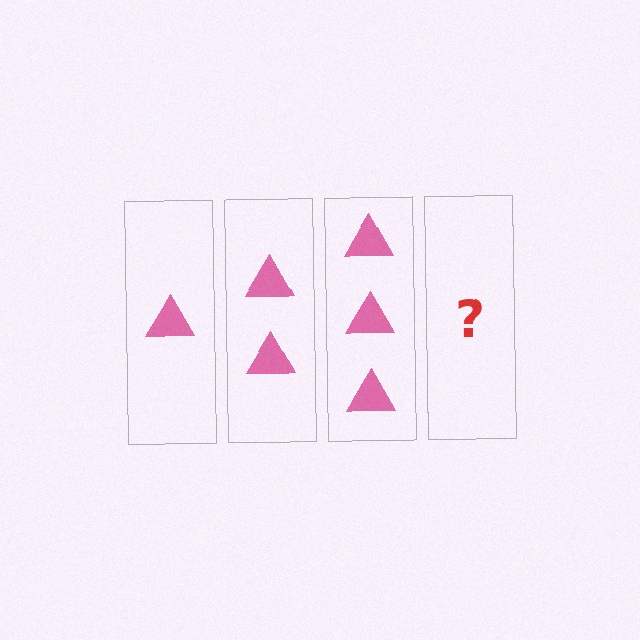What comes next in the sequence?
The next element should be 4 triangles.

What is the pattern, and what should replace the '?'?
The pattern is that each step adds one more triangle. The '?' should be 4 triangles.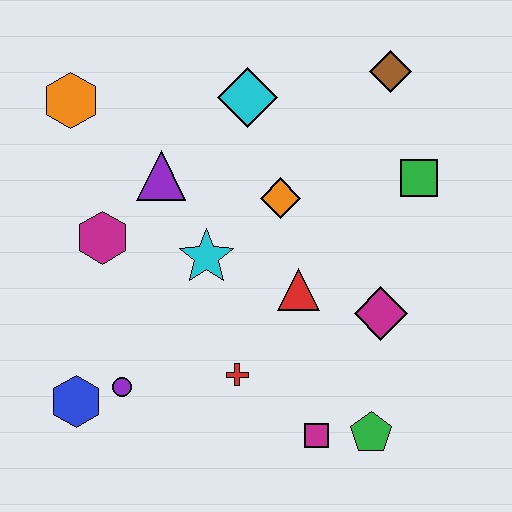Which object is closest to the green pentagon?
The magenta square is closest to the green pentagon.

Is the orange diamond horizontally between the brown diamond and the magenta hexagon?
Yes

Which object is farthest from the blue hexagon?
The brown diamond is farthest from the blue hexagon.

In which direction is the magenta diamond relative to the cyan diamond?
The magenta diamond is below the cyan diamond.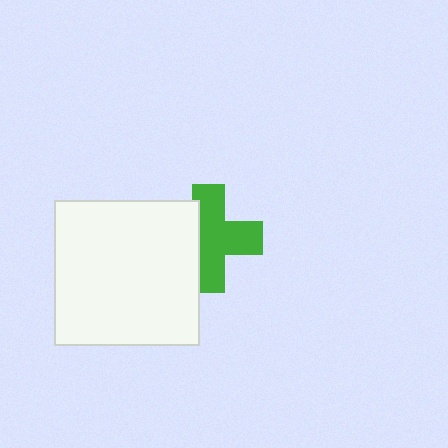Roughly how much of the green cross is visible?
Most of it is visible (roughly 68%).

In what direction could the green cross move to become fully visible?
The green cross could move right. That would shift it out from behind the white square entirely.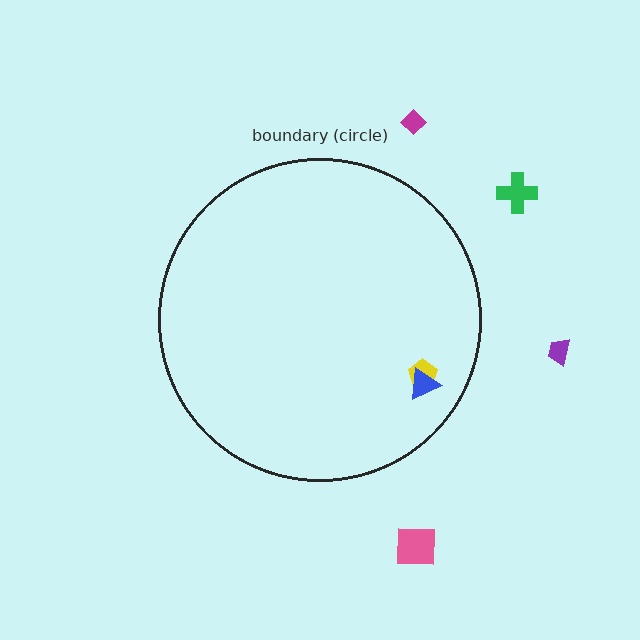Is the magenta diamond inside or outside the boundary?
Outside.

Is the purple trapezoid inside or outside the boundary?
Outside.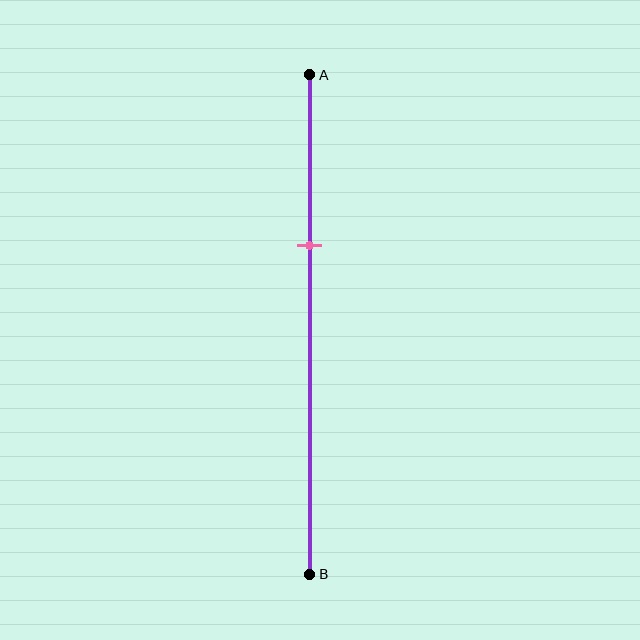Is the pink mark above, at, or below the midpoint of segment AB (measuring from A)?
The pink mark is above the midpoint of segment AB.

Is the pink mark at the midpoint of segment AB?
No, the mark is at about 35% from A, not at the 50% midpoint.